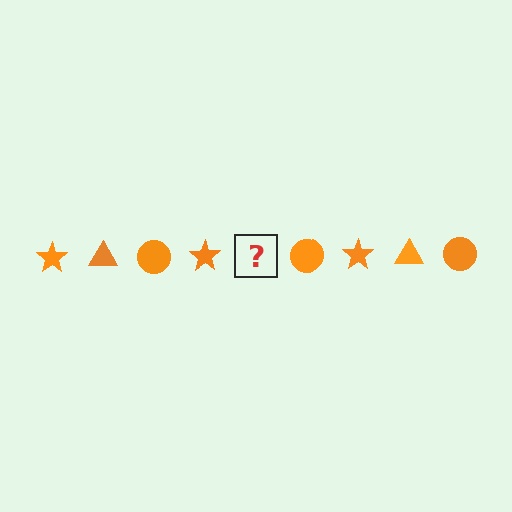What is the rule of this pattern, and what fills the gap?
The rule is that the pattern cycles through star, triangle, circle shapes in orange. The gap should be filled with an orange triangle.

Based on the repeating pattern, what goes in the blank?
The blank should be an orange triangle.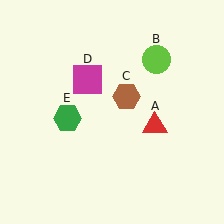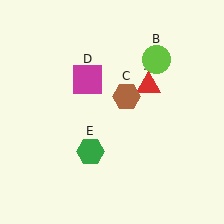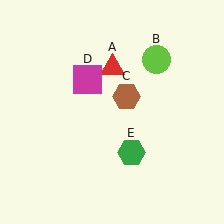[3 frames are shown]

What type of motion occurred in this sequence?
The red triangle (object A), green hexagon (object E) rotated counterclockwise around the center of the scene.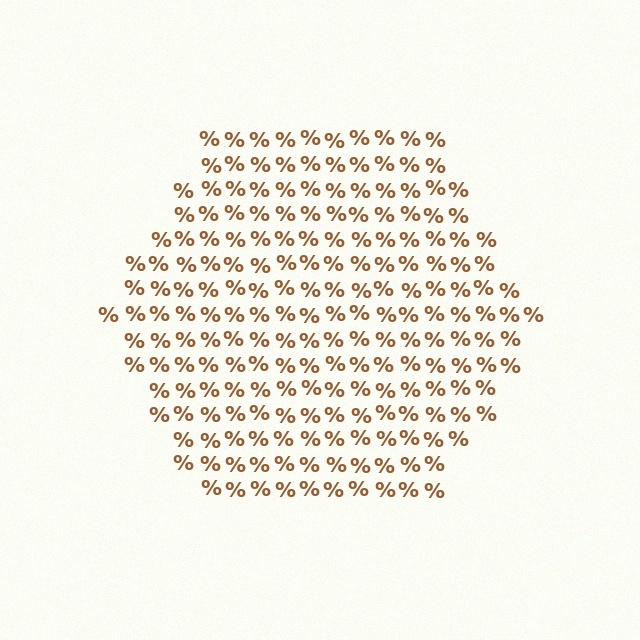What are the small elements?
The small elements are percent signs.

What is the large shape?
The large shape is a hexagon.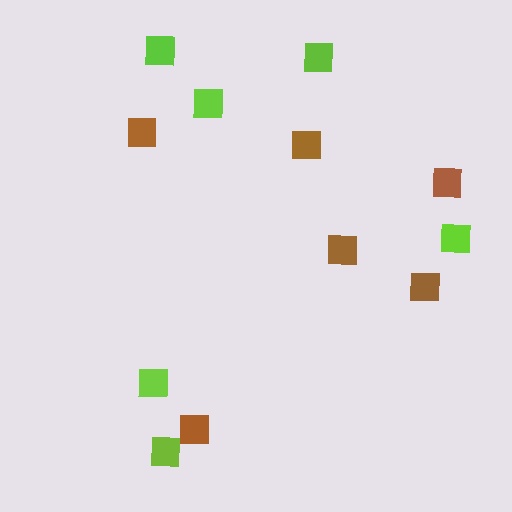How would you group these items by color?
There are 2 groups: one group of brown squares (6) and one group of lime squares (6).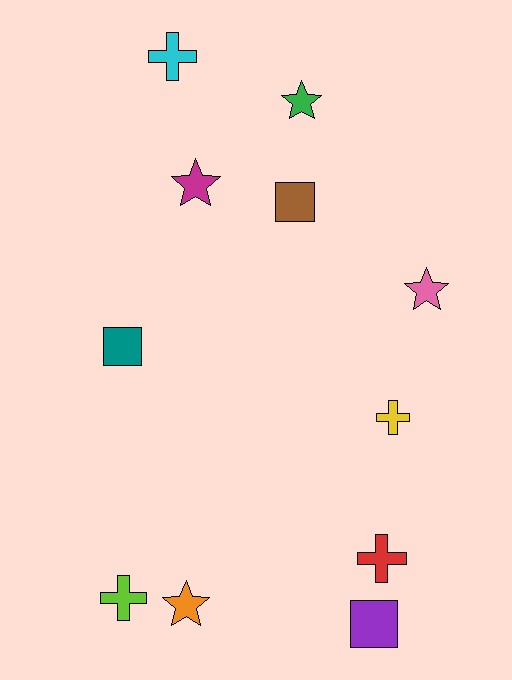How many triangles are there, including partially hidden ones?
There are no triangles.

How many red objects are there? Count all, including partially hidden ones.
There is 1 red object.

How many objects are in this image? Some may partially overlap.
There are 11 objects.